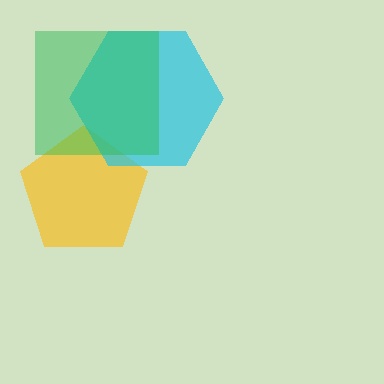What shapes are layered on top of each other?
The layered shapes are: a yellow pentagon, a cyan hexagon, a green square.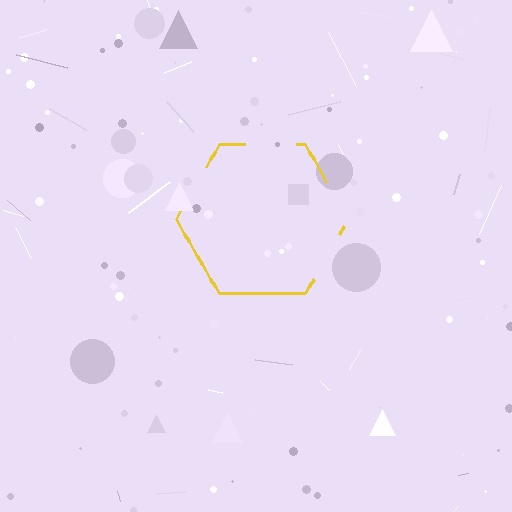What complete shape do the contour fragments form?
The contour fragments form a hexagon.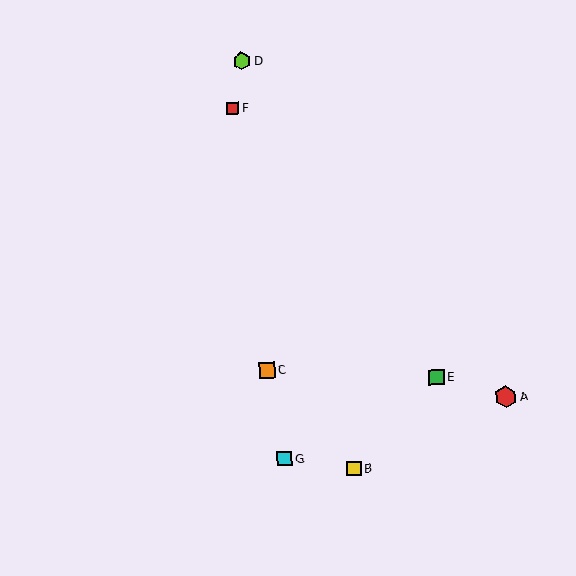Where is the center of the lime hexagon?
The center of the lime hexagon is at (242, 61).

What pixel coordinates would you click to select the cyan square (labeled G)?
Click at (285, 459) to select the cyan square G.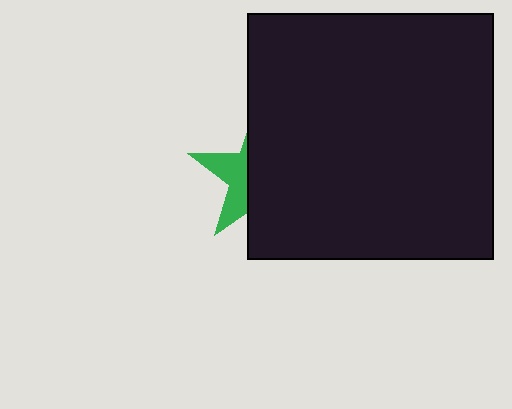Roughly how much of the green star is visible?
A small part of it is visible (roughly 35%).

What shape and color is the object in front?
The object in front is a black square.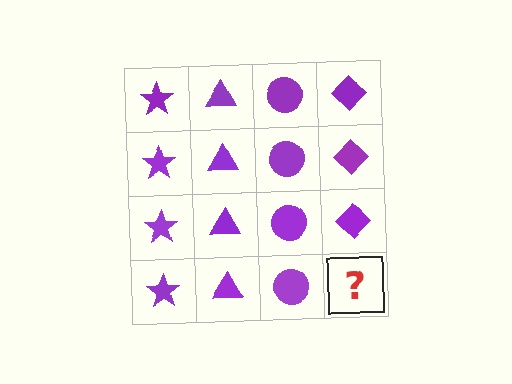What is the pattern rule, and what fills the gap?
The rule is that each column has a consistent shape. The gap should be filled with a purple diamond.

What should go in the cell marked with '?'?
The missing cell should contain a purple diamond.